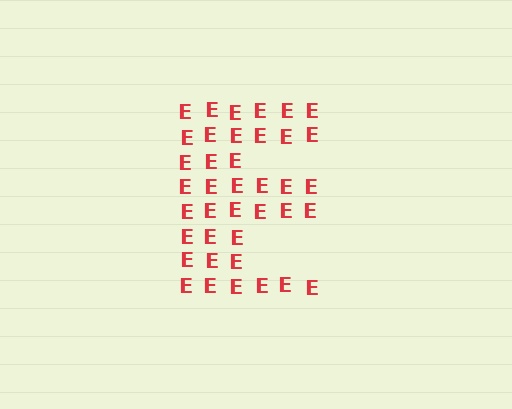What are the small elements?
The small elements are letter E's.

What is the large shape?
The large shape is the letter E.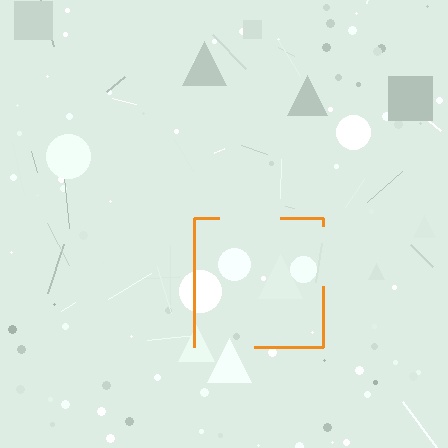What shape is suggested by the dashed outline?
The dashed outline suggests a square.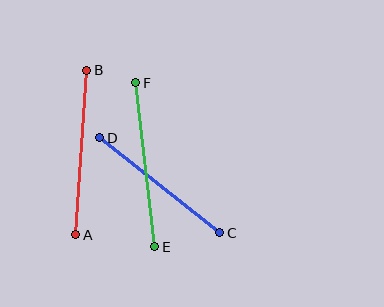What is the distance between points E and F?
The distance is approximately 165 pixels.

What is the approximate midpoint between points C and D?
The midpoint is at approximately (160, 185) pixels.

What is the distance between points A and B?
The distance is approximately 165 pixels.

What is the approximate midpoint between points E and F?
The midpoint is at approximately (145, 165) pixels.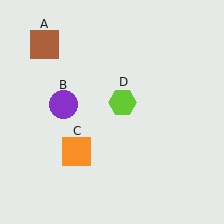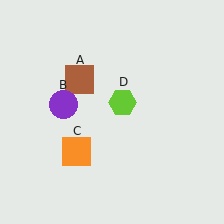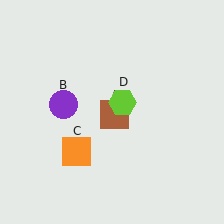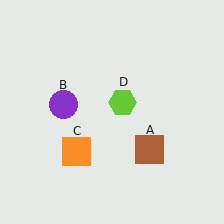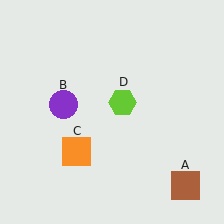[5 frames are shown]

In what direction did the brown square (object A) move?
The brown square (object A) moved down and to the right.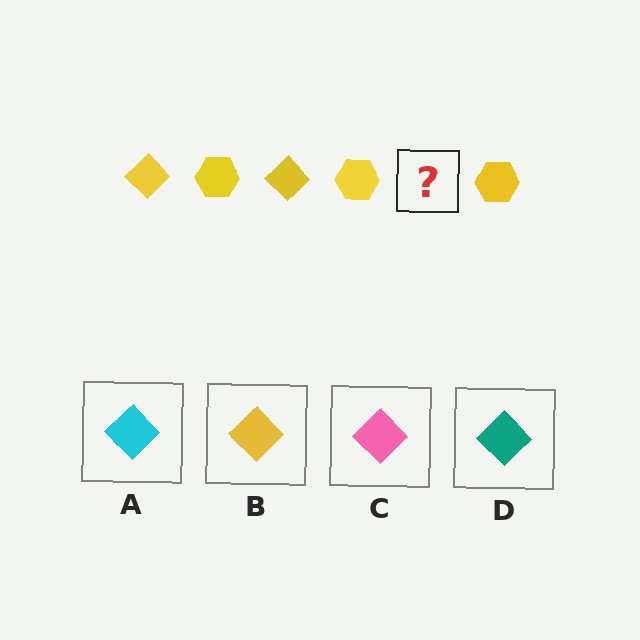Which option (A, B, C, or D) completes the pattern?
B.